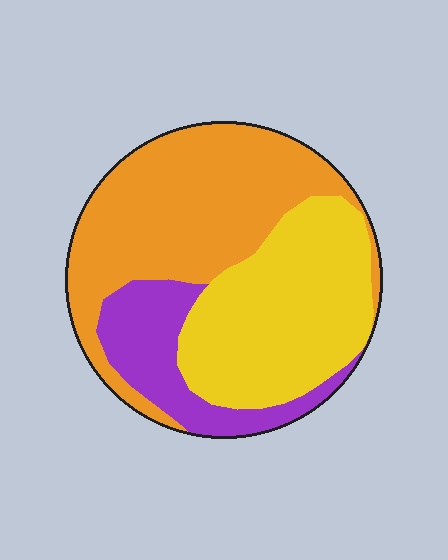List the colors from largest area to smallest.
From largest to smallest: orange, yellow, purple.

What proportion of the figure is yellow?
Yellow covers about 35% of the figure.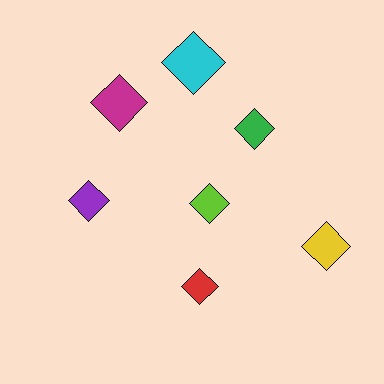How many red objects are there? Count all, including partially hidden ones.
There is 1 red object.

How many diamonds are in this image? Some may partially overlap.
There are 7 diamonds.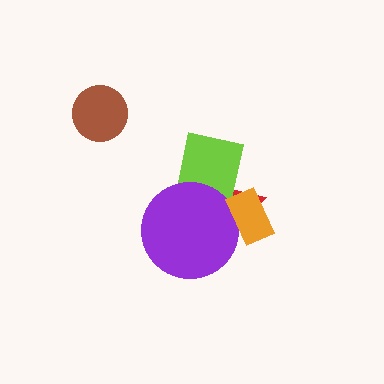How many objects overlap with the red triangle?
3 objects overlap with the red triangle.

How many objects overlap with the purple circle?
3 objects overlap with the purple circle.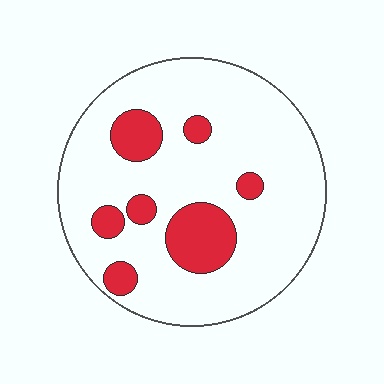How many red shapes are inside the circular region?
7.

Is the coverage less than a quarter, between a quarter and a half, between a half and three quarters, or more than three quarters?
Less than a quarter.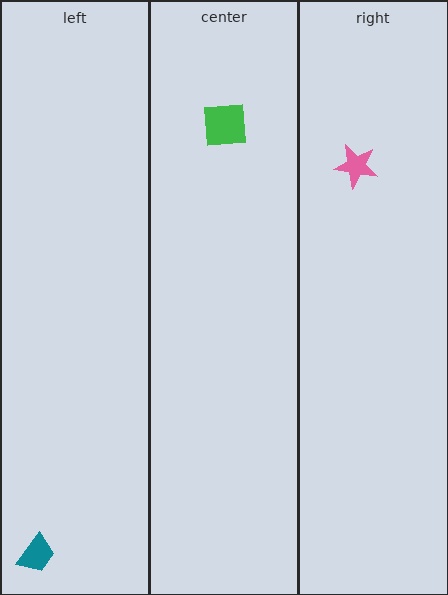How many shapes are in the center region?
1.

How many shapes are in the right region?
1.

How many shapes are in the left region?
1.